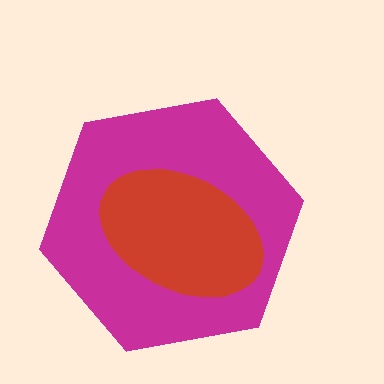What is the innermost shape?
The red ellipse.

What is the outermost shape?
The magenta hexagon.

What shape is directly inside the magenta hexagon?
The red ellipse.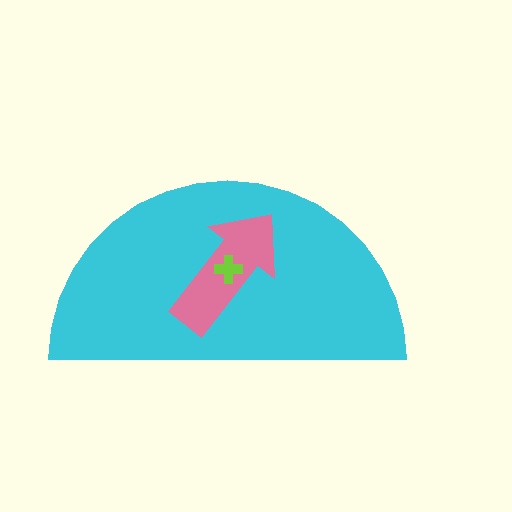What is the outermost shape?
The cyan semicircle.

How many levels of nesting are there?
3.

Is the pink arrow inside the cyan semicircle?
Yes.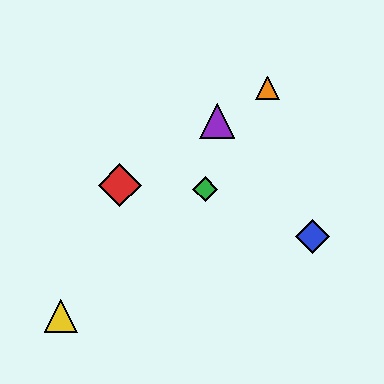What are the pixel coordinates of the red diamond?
The red diamond is at (120, 185).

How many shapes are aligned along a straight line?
3 shapes (the red diamond, the purple triangle, the orange triangle) are aligned along a straight line.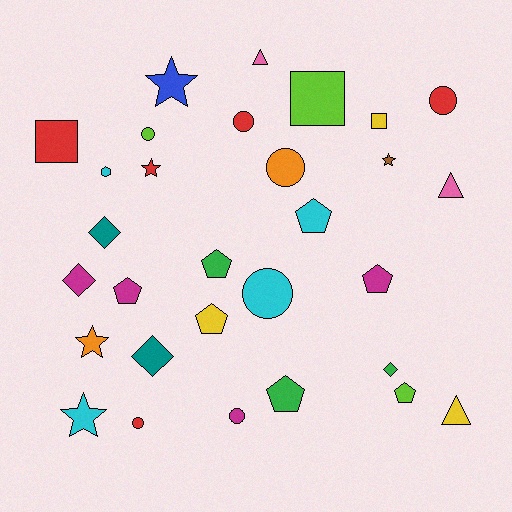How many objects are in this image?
There are 30 objects.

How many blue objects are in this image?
There is 1 blue object.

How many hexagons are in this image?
There is 1 hexagon.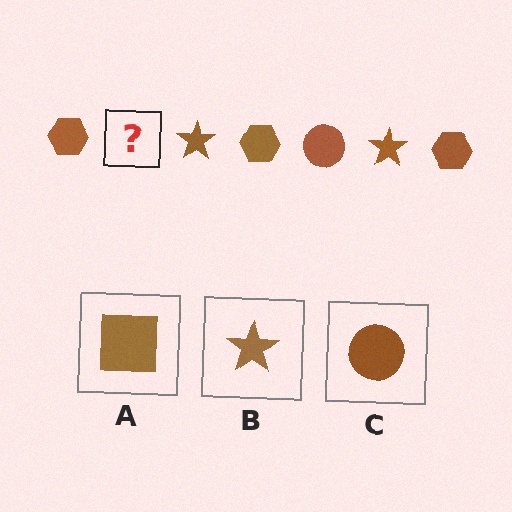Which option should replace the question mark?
Option C.